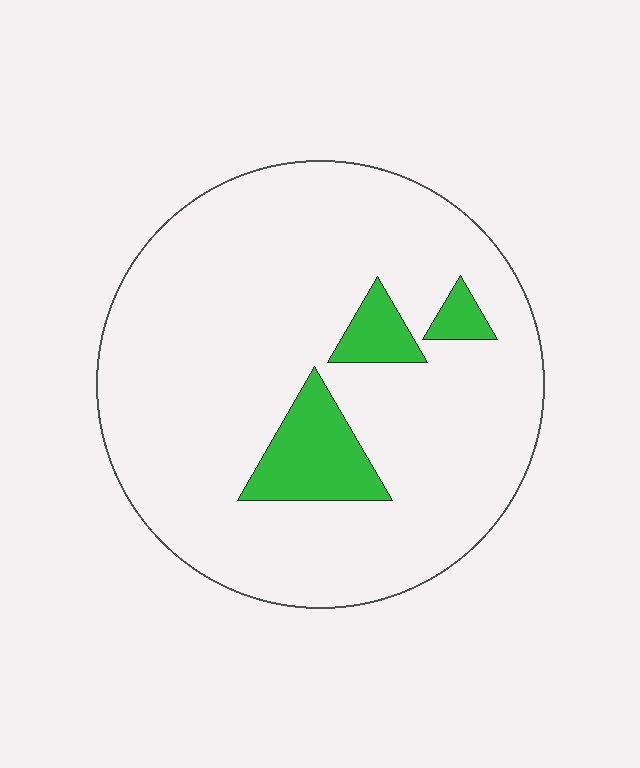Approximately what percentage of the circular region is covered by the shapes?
Approximately 10%.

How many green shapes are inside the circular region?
3.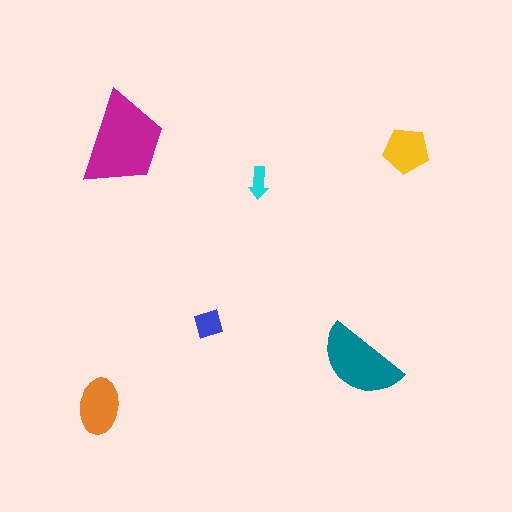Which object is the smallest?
The cyan arrow.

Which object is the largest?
The magenta trapezoid.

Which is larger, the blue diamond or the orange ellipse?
The orange ellipse.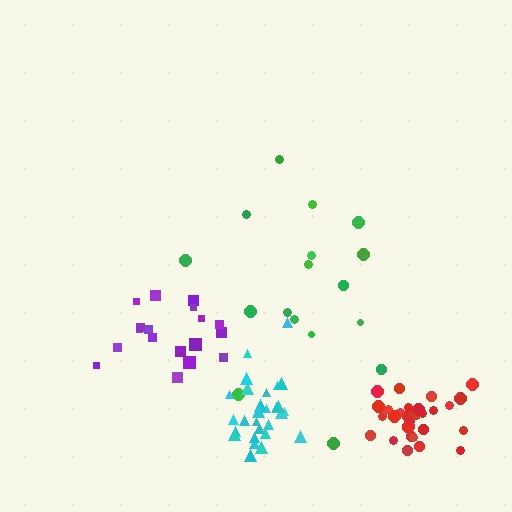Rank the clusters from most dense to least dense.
cyan, red, purple, green.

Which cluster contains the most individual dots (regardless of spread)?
Red (31).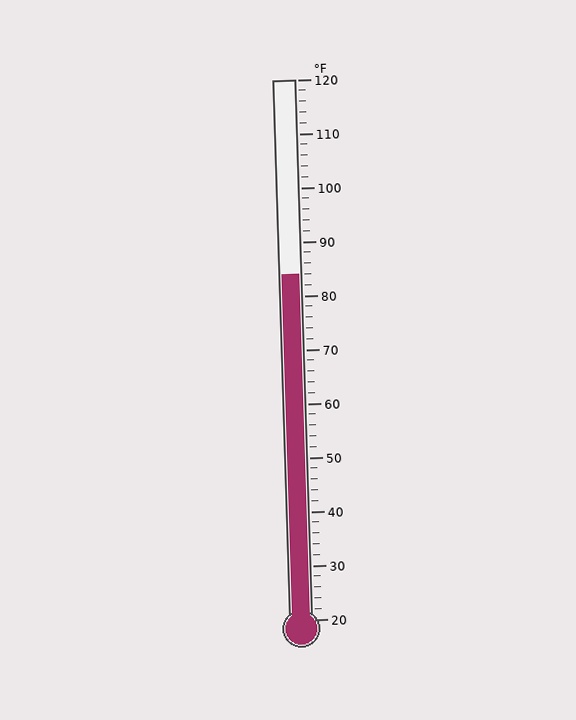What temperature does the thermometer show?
The thermometer shows approximately 84°F.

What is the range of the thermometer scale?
The thermometer scale ranges from 20°F to 120°F.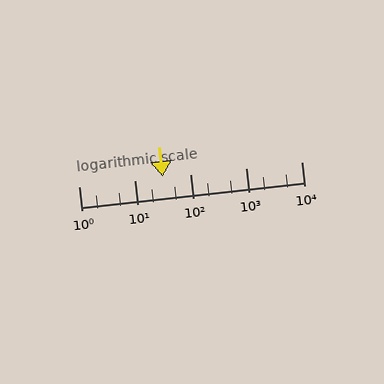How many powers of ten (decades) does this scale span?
The scale spans 4 decades, from 1 to 10000.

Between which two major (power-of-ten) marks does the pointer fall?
The pointer is between 10 and 100.